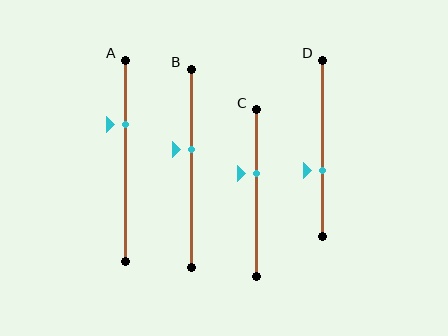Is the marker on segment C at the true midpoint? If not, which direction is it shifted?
No, the marker on segment C is shifted upward by about 12% of the segment length.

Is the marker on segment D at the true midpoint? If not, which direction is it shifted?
No, the marker on segment D is shifted downward by about 13% of the segment length.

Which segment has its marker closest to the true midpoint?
Segment B has its marker closest to the true midpoint.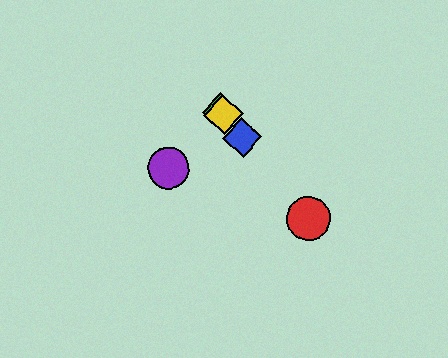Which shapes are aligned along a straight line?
The red circle, the blue diamond, the green diamond, the yellow diamond are aligned along a straight line.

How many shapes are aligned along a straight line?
4 shapes (the red circle, the blue diamond, the green diamond, the yellow diamond) are aligned along a straight line.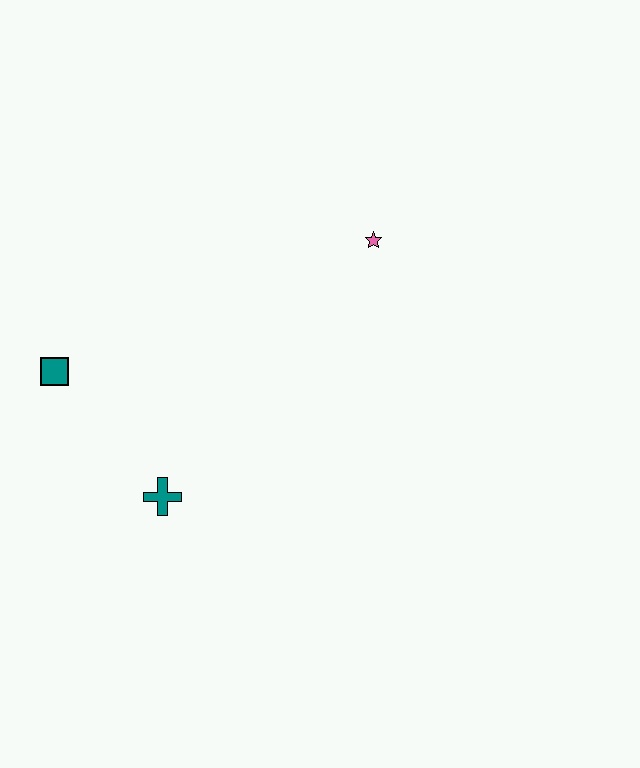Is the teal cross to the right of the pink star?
No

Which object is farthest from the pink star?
The teal square is farthest from the pink star.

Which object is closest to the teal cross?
The teal square is closest to the teal cross.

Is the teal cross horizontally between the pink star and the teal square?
Yes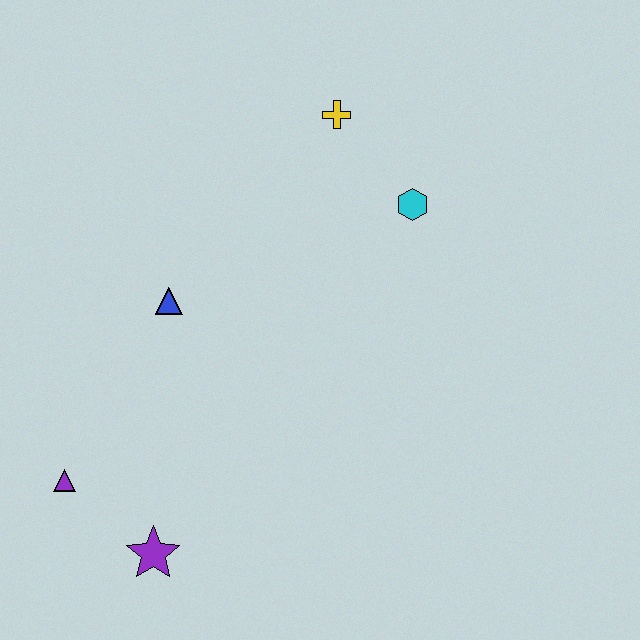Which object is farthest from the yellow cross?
The purple star is farthest from the yellow cross.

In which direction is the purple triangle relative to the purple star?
The purple triangle is to the left of the purple star.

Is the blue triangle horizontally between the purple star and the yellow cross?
Yes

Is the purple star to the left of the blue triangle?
Yes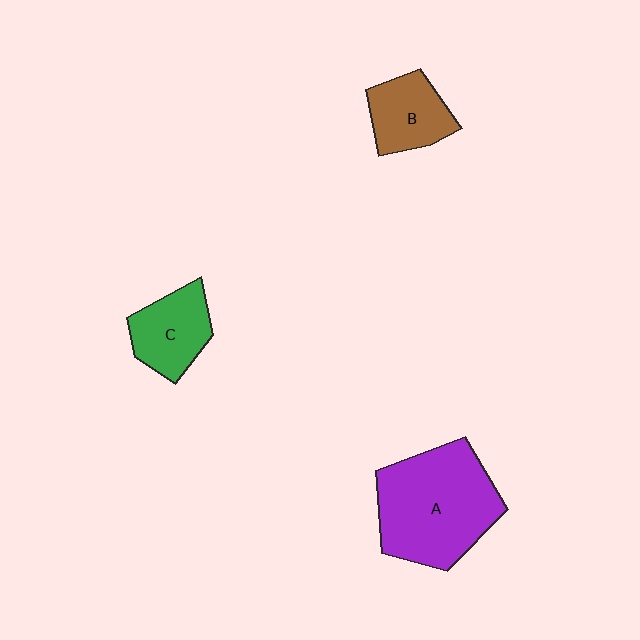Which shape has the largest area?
Shape A (purple).